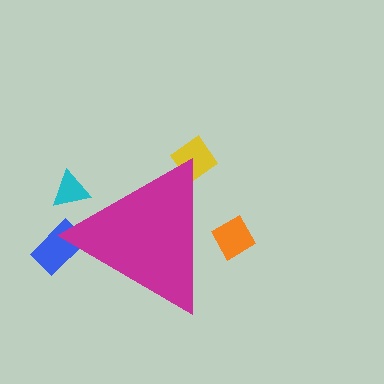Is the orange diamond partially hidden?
Yes, the orange diamond is partially hidden behind the magenta triangle.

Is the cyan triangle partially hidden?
Yes, the cyan triangle is partially hidden behind the magenta triangle.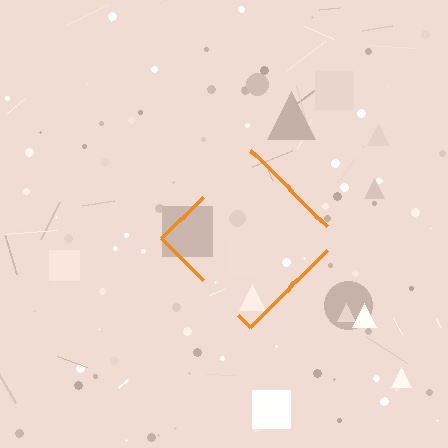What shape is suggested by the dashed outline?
The dashed outline suggests a diamond.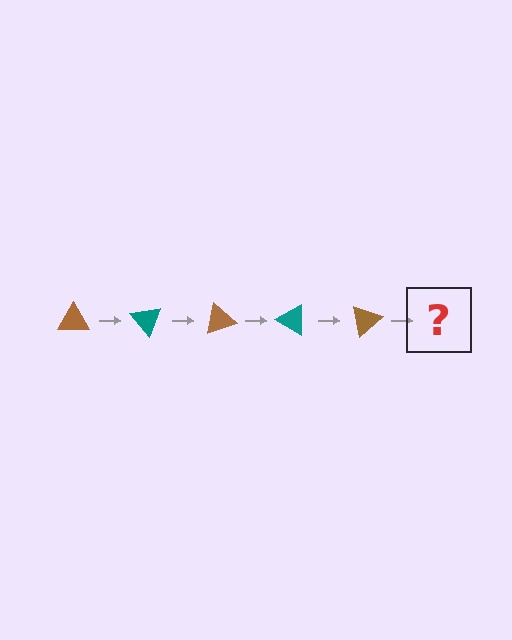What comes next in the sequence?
The next element should be a teal triangle, rotated 250 degrees from the start.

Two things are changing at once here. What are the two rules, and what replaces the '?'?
The two rules are that it rotates 50 degrees each step and the color cycles through brown and teal. The '?' should be a teal triangle, rotated 250 degrees from the start.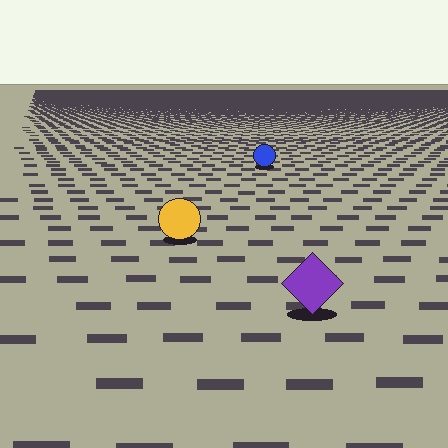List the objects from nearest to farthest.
From nearest to farthest: the purple diamond, the yellow circle, the blue circle.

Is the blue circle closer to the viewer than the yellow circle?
No. The yellow circle is closer — you can tell from the texture gradient: the ground texture is coarser near it.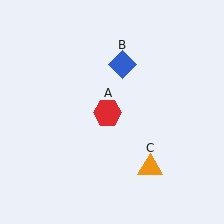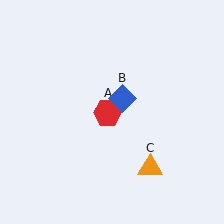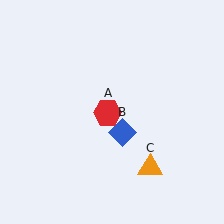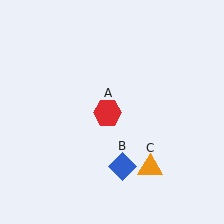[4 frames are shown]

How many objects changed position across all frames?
1 object changed position: blue diamond (object B).